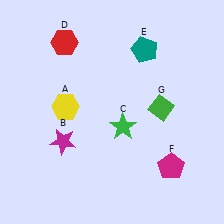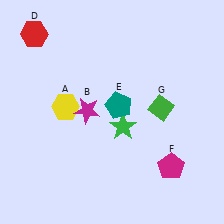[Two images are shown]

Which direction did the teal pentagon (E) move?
The teal pentagon (E) moved down.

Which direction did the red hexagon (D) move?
The red hexagon (D) moved left.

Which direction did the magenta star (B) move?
The magenta star (B) moved up.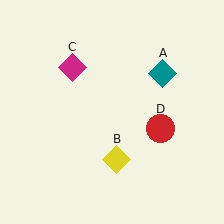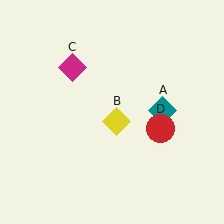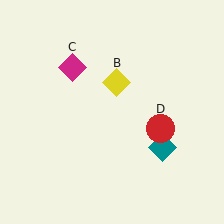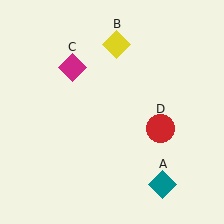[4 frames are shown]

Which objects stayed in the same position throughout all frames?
Magenta diamond (object C) and red circle (object D) remained stationary.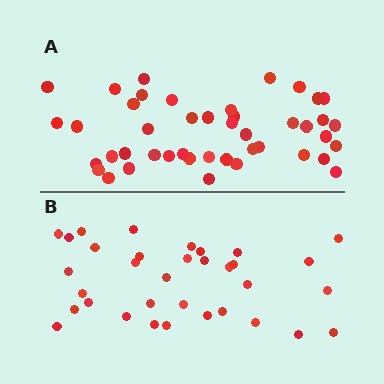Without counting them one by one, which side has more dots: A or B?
Region A (the top region) has more dots.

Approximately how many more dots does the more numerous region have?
Region A has roughly 10 or so more dots than region B.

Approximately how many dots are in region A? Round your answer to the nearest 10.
About 40 dots. (The exact count is 44, which rounds to 40.)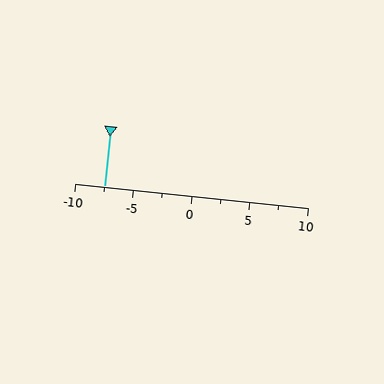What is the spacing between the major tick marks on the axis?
The major ticks are spaced 5 apart.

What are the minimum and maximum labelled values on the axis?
The axis runs from -10 to 10.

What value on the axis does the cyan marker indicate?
The marker indicates approximately -7.5.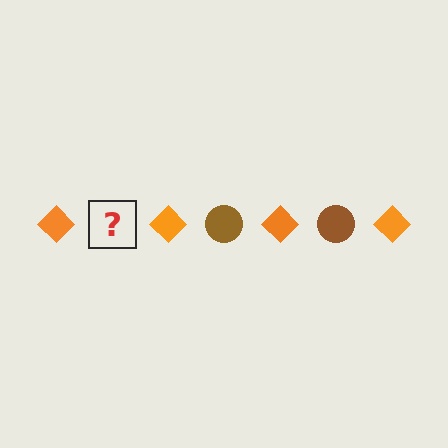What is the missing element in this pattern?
The missing element is a brown circle.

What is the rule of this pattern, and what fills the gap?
The rule is that the pattern alternates between orange diamond and brown circle. The gap should be filled with a brown circle.